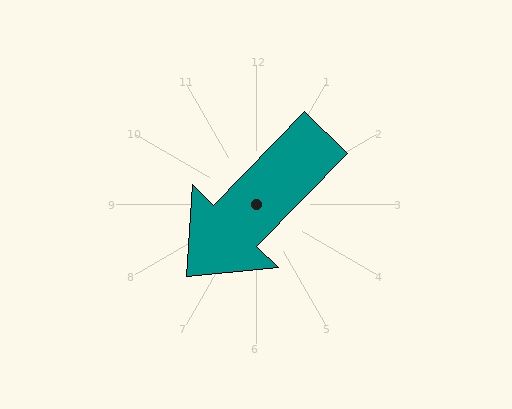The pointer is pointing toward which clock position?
Roughly 7 o'clock.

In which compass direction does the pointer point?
Southwest.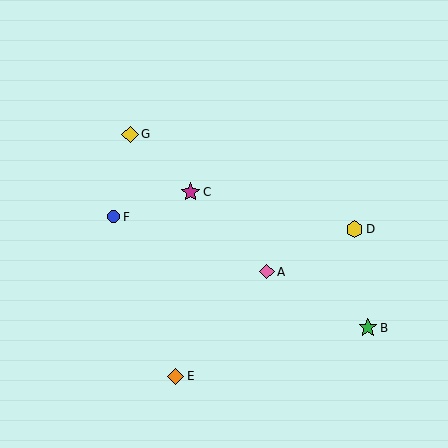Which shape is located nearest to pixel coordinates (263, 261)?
The pink diamond (labeled A) at (267, 272) is nearest to that location.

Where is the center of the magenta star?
The center of the magenta star is at (190, 192).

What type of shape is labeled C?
Shape C is a magenta star.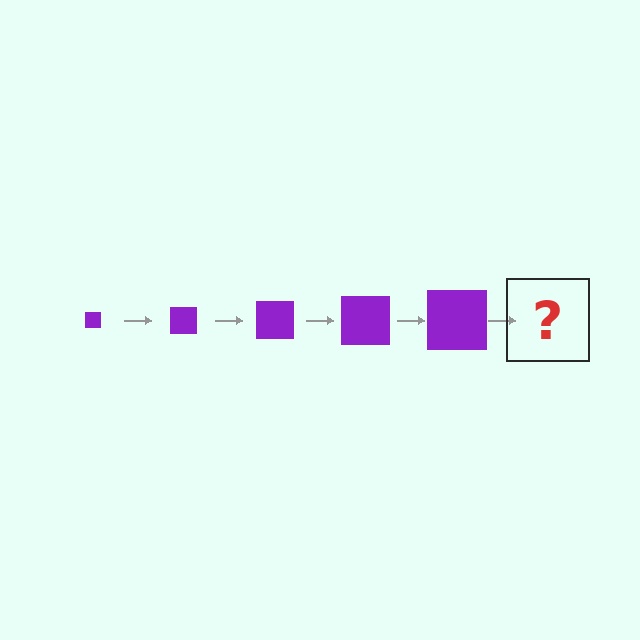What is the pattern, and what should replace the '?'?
The pattern is that the square gets progressively larger each step. The '?' should be a purple square, larger than the previous one.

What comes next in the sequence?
The next element should be a purple square, larger than the previous one.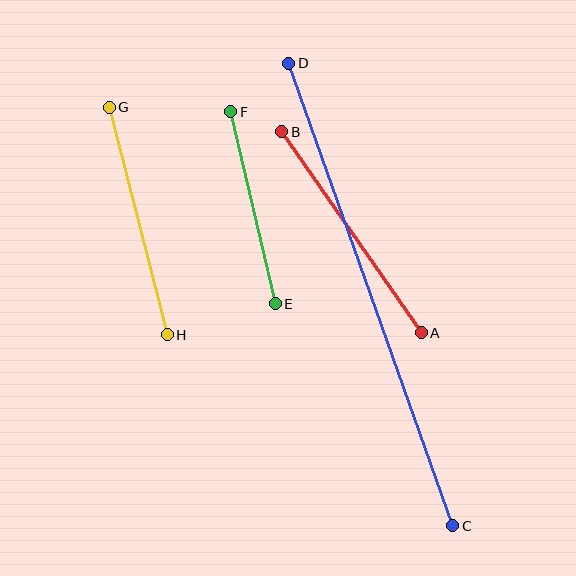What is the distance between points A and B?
The distance is approximately 245 pixels.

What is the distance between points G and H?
The distance is approximately 235 pixels.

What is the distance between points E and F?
The distance is approximately 197 pixels.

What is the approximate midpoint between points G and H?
The midpoint is at approximately (138, 221) pixels.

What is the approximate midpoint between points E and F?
The midpoint is at approximately (253, 208) pixels.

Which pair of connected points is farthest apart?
Points C and D are farthest apart.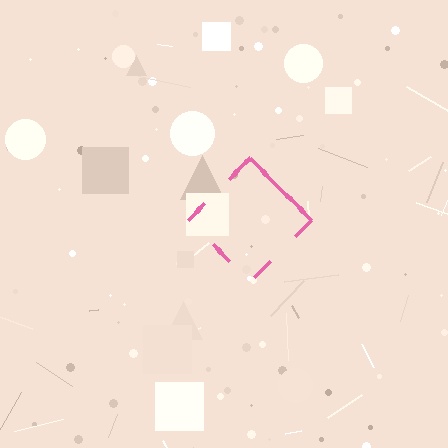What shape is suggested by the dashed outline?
The dashed outline suggests a diamond.